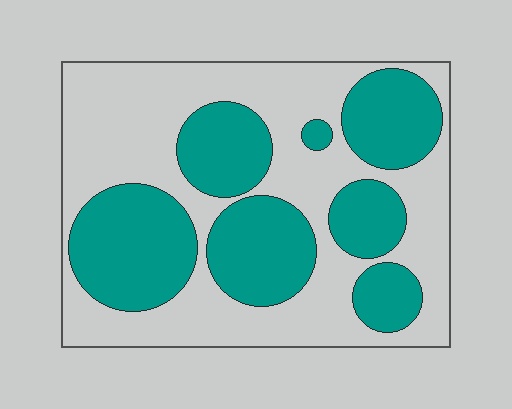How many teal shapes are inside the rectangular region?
7.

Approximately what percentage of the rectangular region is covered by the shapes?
Approximately 45%.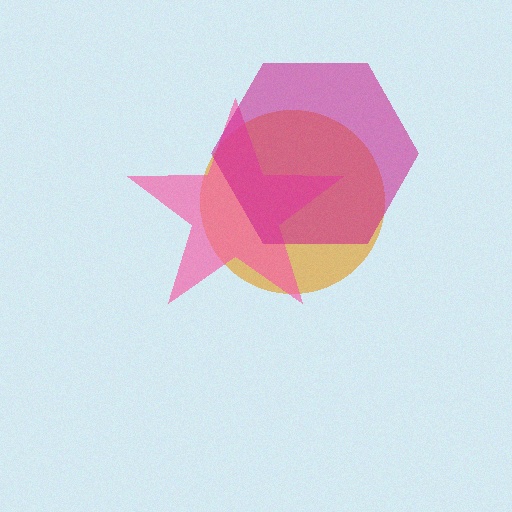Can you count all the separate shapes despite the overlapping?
Yes, there are 3 separate shapes.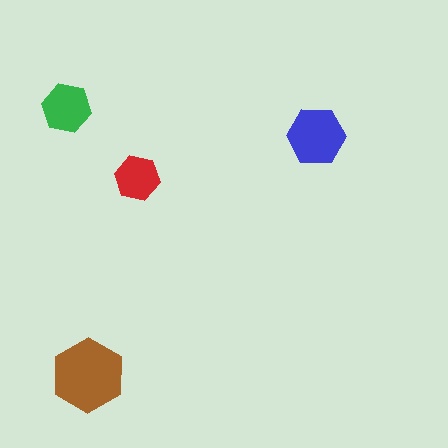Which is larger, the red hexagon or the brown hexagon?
The brown one.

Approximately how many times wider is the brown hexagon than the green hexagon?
About 1.5 times wider.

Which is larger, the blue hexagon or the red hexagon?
The blue one.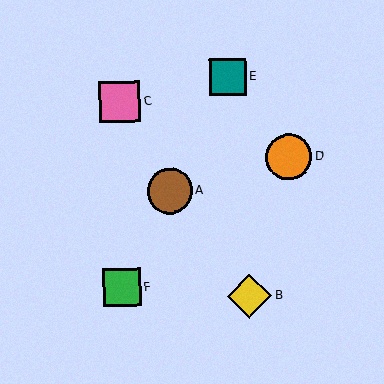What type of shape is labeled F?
Shape F is a green square.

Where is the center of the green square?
The center of the green square is at (122, 288).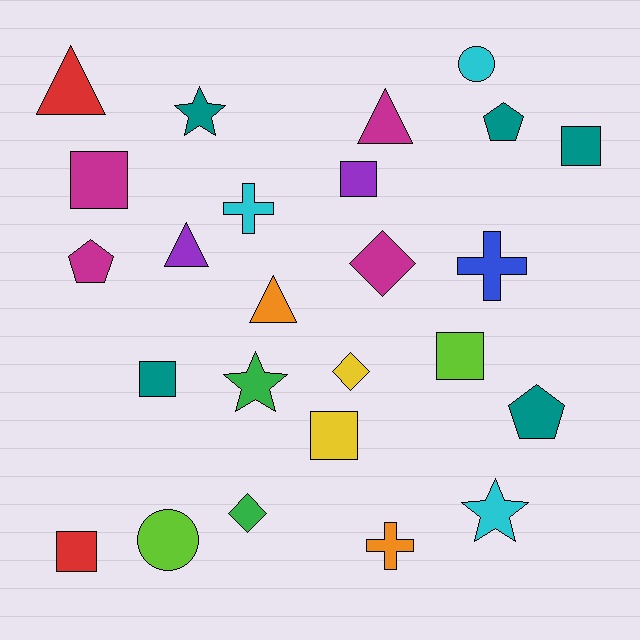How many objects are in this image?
There are 25 objects.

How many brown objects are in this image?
There are no brown objects.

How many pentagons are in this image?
There are 3 pentagons.